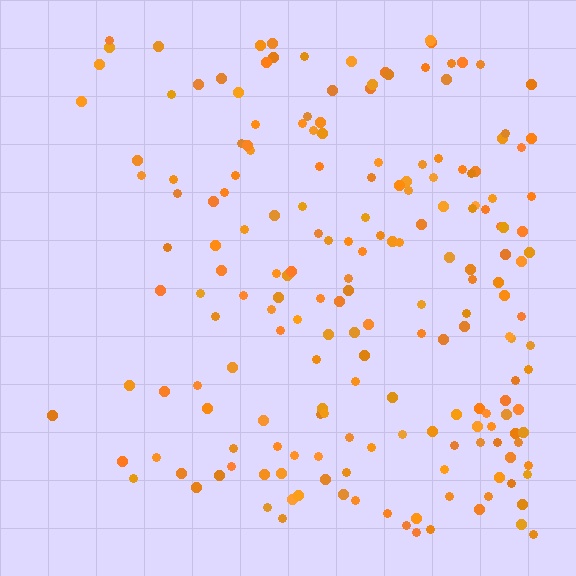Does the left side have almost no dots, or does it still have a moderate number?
Still a moderate number, just noticeably fewer than the right.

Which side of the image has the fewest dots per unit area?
The left.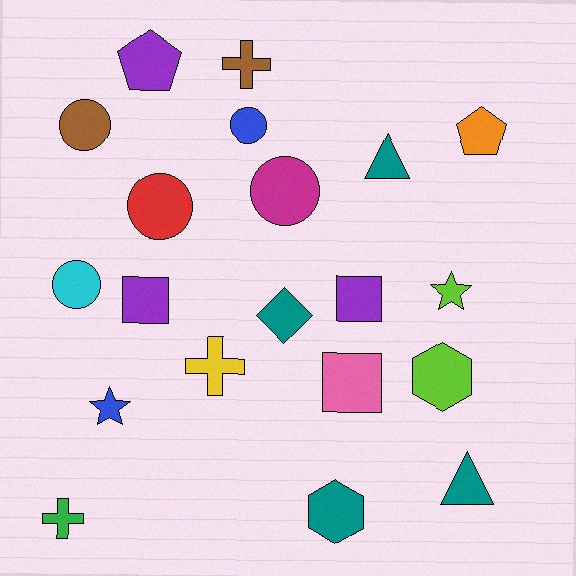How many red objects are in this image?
There is 1 red object.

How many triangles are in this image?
There are 2 triangles.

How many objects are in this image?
There are 20 objects.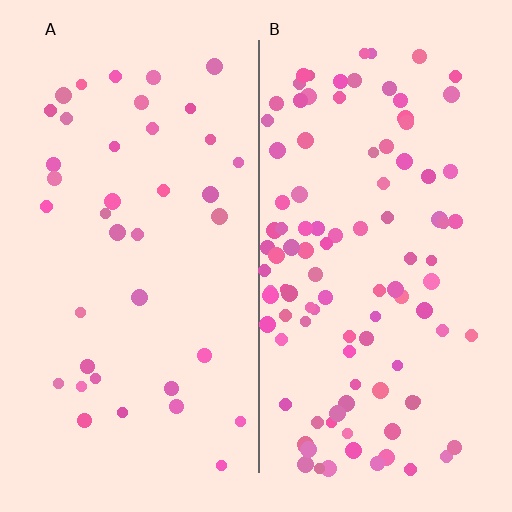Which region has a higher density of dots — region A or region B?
B (the right).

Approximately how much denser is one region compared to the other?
Approximately 2.7× — region B over region A.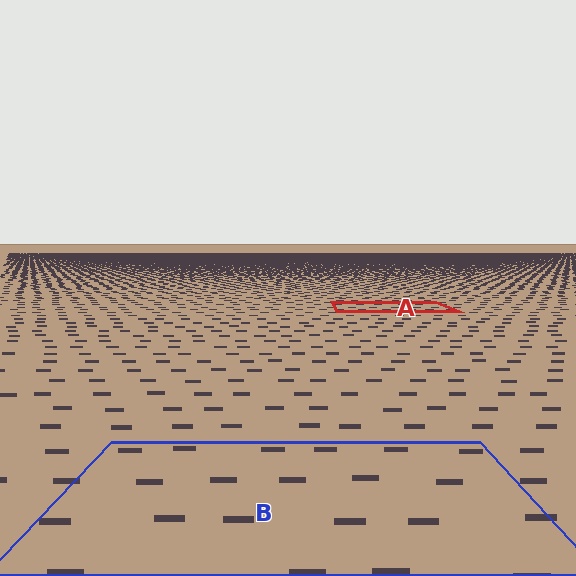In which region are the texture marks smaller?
The texture marks are smaller in region A, because it is farther away.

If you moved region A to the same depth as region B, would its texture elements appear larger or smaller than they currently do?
They would appear larger. At a closer depth, the same texture elements are projected at a bigger on-screen size.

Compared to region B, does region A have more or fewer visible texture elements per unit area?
Region A has more texture elements per unit area — they are packed more densely because it is farther away.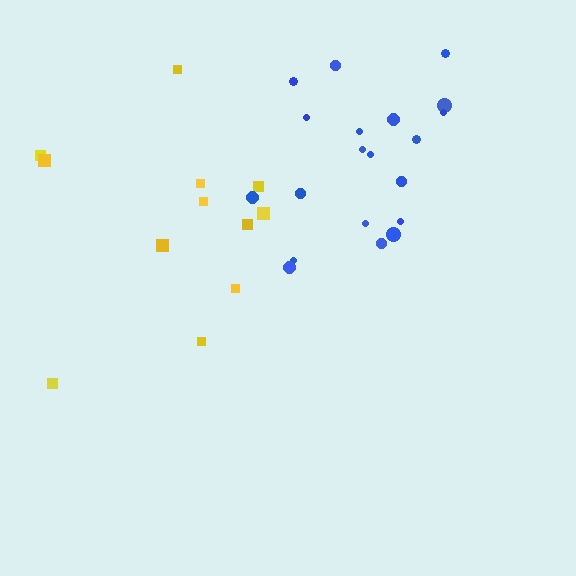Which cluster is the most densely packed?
Blue.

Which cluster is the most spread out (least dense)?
Yellow.